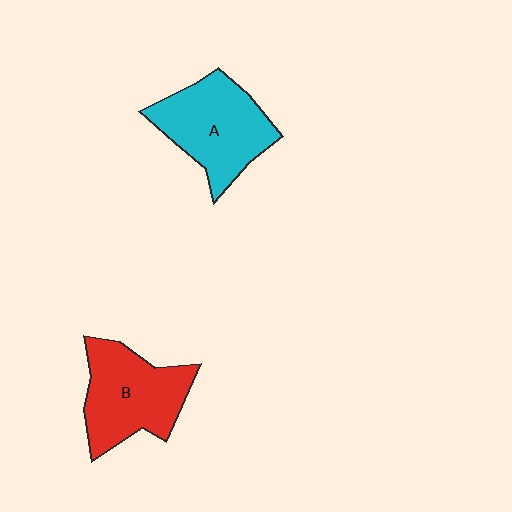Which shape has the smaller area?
Shape B (red).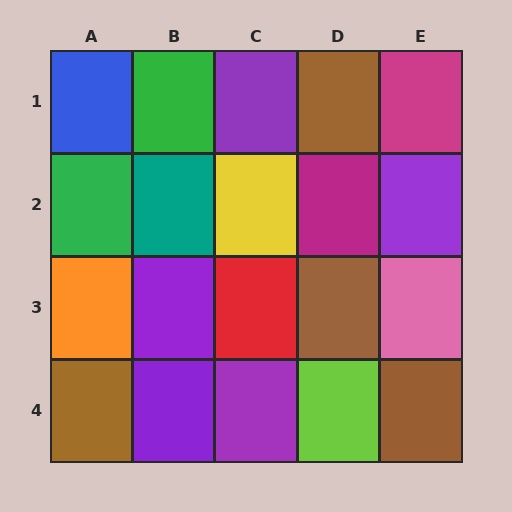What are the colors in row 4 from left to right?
Brown, purple, purple, lime, brown.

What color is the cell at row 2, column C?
Yellow.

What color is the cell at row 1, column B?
Green.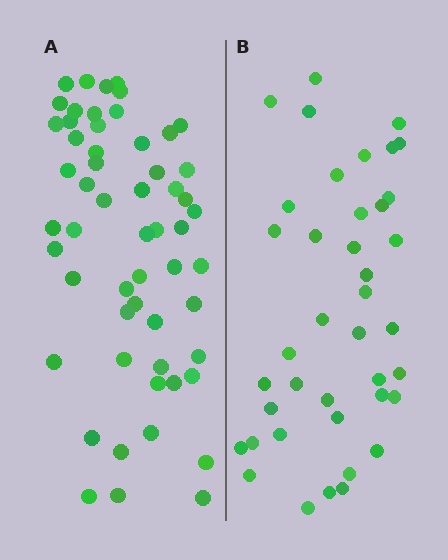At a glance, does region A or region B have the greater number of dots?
Region A (the left region) has more dots.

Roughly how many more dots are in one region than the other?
Region A has approximately 15 more dots than region B.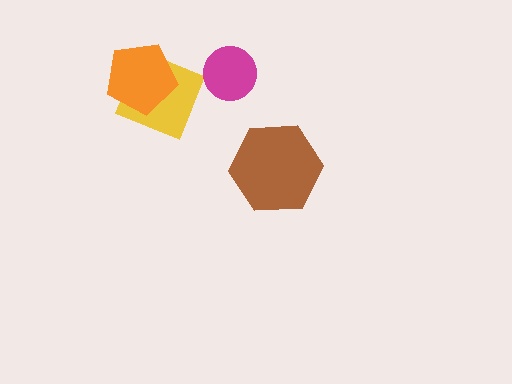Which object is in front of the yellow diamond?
The orange pentagon is in front of the yellow diamond.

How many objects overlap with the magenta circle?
0 objects overlap with the magenta circle.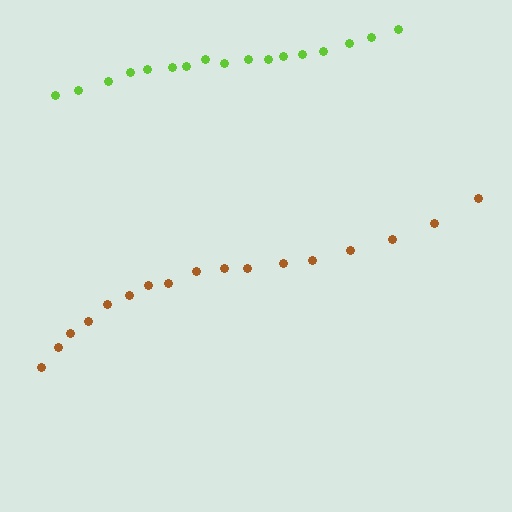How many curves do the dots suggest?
There are 2 distinct paths.